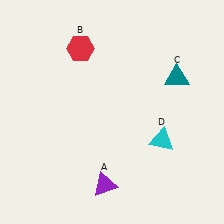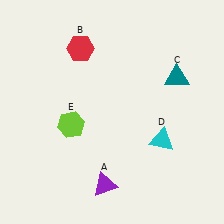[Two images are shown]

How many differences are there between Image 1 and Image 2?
There is 1 difference between the two images.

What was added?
A lime hexagon (E) was added in Image 2.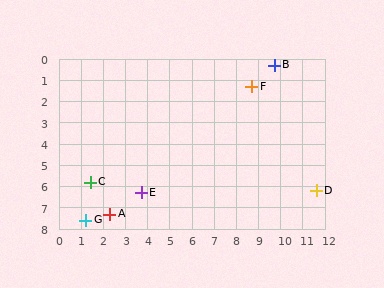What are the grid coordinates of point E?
Point E is at approximately (3.7, 6.3).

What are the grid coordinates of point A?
Point A is at approximately (2.3, 7.3).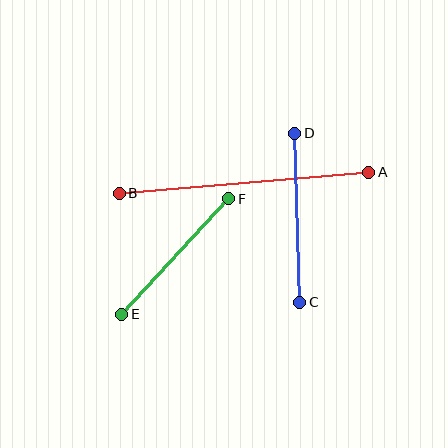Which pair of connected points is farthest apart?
Points A and B are farthest apart.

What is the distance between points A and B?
The distance is approximately 250 pixels.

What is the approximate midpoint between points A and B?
The midpoint is at approximately (244, 183) pixels.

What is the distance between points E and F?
The distance is approximately 157 pixels.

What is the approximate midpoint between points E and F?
The midpoint is at approximately (175, 257) pixels.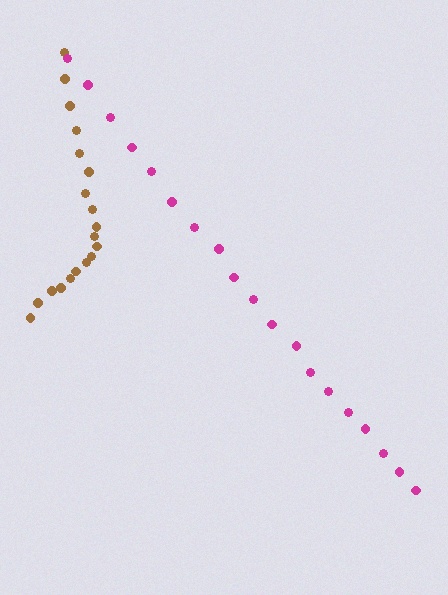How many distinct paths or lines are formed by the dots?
There are 2 distinct paths.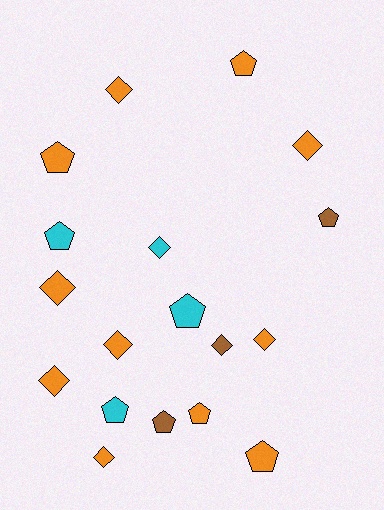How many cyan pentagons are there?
There are 3 cyan pentagons.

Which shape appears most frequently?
Diamond, with 9 objects.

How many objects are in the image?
There are 18 objects.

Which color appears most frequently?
Orange, with 11 objects.